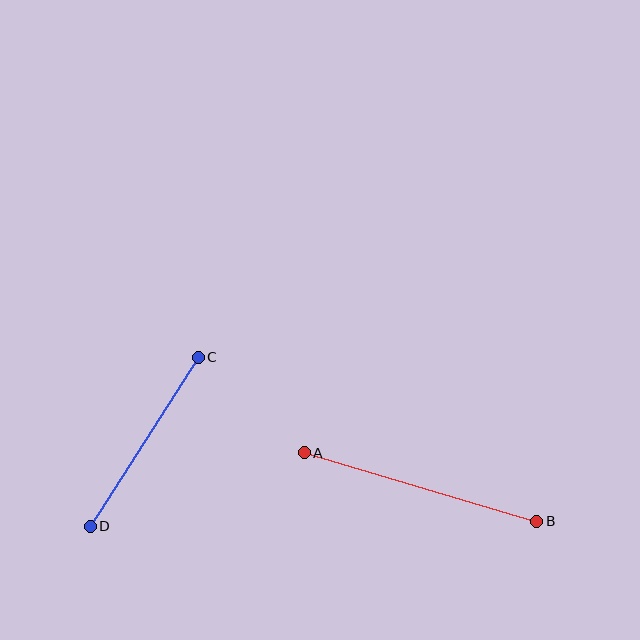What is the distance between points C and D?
The distance is approximately 201 pixels.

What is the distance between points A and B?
The distance is approximately 243 pixels.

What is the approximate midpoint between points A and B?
The midpoint is at approximately (420, 487) pixels.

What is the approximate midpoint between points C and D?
The midpoint is at approximately (144, 442) pixels.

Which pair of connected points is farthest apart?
Points A and B are farthest apart.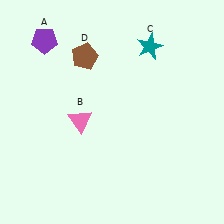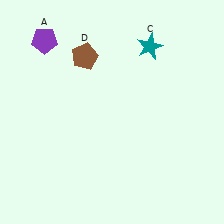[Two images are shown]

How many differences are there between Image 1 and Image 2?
There is 1 difference between the two images.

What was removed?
The pink triangle (B) was removed in Image 2.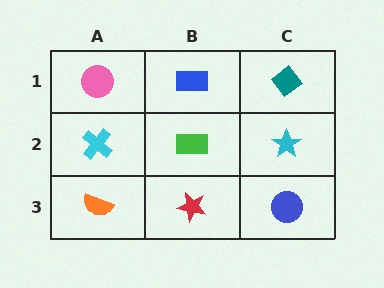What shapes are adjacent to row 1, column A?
A cyan cross (row 2, column A), a blue rectangle (row 1, column B).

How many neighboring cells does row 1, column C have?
2.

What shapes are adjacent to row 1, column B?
A green rectangle (row 2, column B), a pink circle (row 1, column A), a teal diamond (row 1, column C).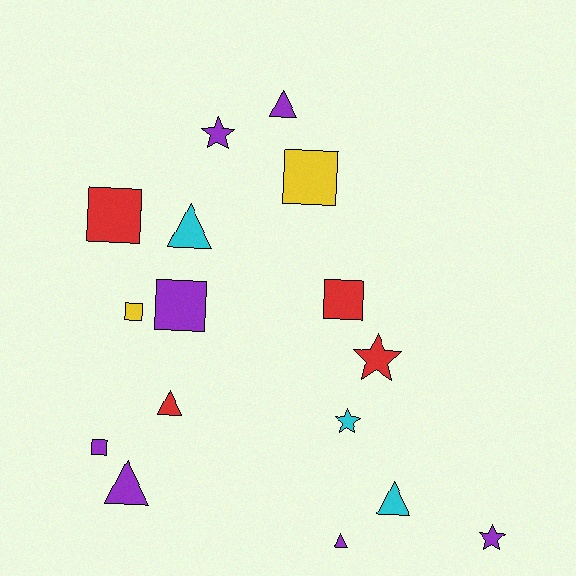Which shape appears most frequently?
Triangle, with 6 objects.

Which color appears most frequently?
Purple, with 7 objects.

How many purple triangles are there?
There are 3 purple triangles.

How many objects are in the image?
There are 16 objects.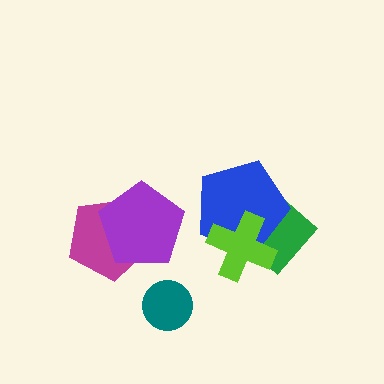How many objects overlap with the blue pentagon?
2 objects overlap with the blue pentagon.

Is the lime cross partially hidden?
No, no other shape covers it.